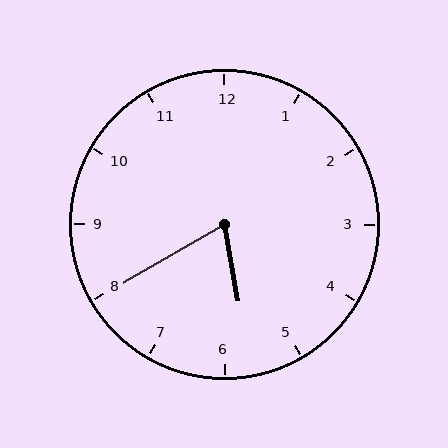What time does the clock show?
5:40.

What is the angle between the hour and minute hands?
Approximately 70 degrees.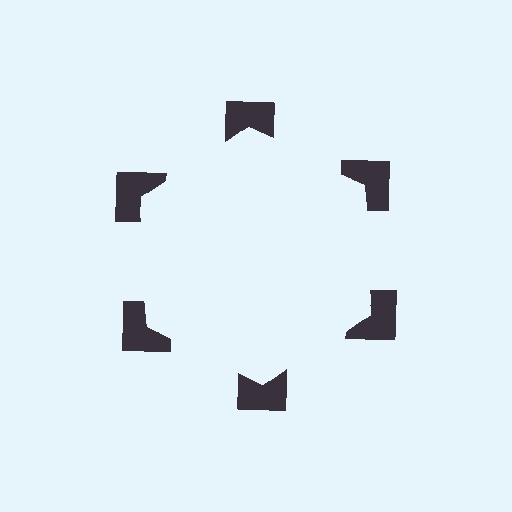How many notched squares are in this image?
There are 6 — one at each vertex of the illusory hexagon.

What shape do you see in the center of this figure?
An illusory hexagon — its edges are inferred from the aligned wedge cuts in the notched squares, not physically drawn.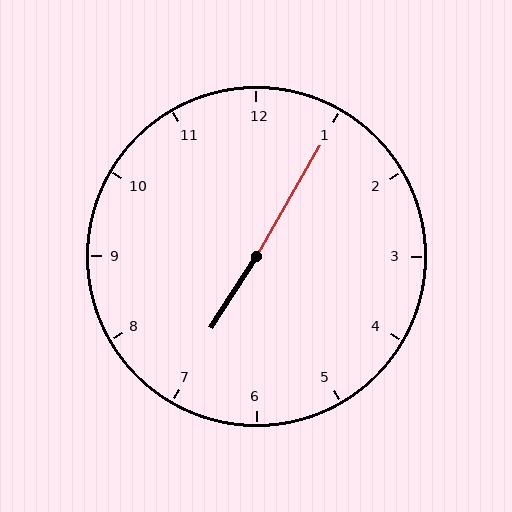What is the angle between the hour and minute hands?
Approximately 178 degrees.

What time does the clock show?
7:05.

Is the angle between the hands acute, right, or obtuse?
It is obtuse.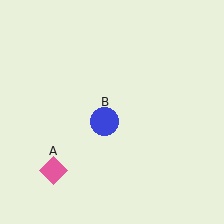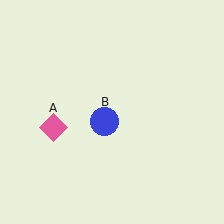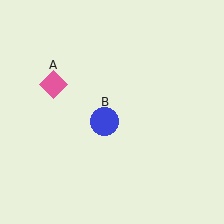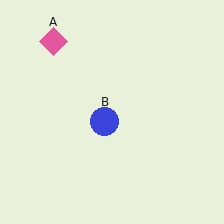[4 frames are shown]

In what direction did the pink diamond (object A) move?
The pink diamond (object A) moved up.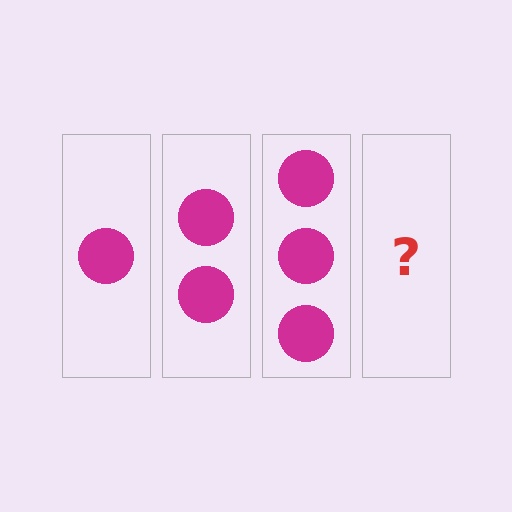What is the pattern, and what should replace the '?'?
The pattern is that each step adds one more circle. The '?' should be 4 circles.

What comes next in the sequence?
The next element should be 4 circles.